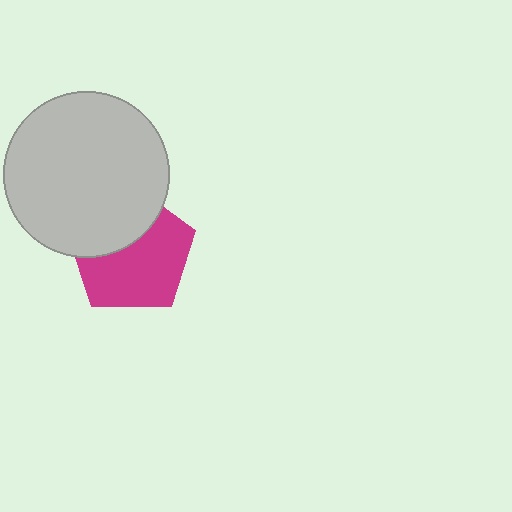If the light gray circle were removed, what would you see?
You would see the complete magenta pentagon.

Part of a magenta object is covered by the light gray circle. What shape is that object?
It is a pentagon.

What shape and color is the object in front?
The object in front is a light gray circle.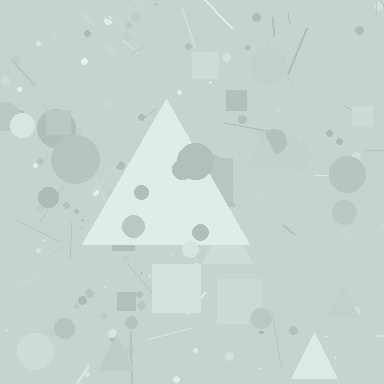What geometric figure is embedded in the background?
A triangle is embedded in the background.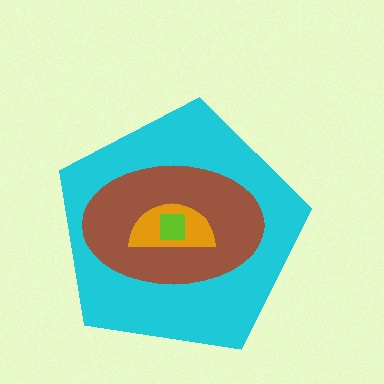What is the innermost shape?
The lime square.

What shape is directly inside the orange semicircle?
The lime square.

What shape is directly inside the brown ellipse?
The orange semicircle.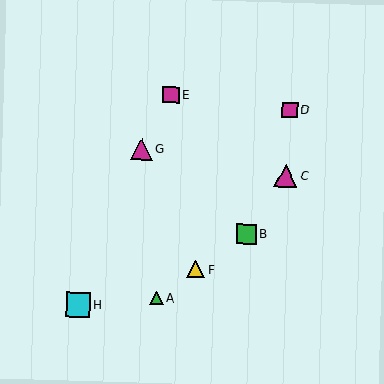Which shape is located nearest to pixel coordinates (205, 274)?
The yellow triangle (labeled F) at (196, 269) is nearest to that location.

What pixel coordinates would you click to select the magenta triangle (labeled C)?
Click at (286, 175) to select the magenta triangle C.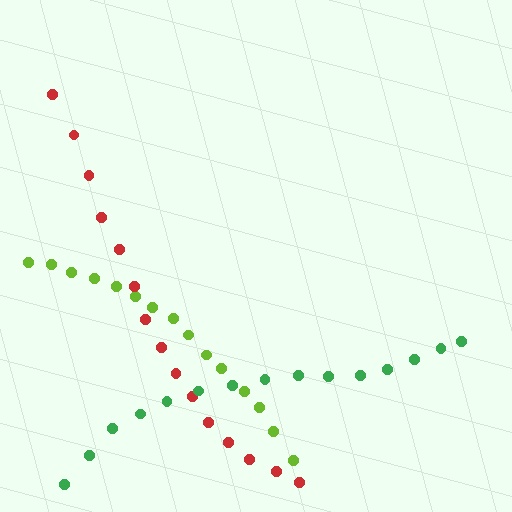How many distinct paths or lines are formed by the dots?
There are 3 distinct paths.